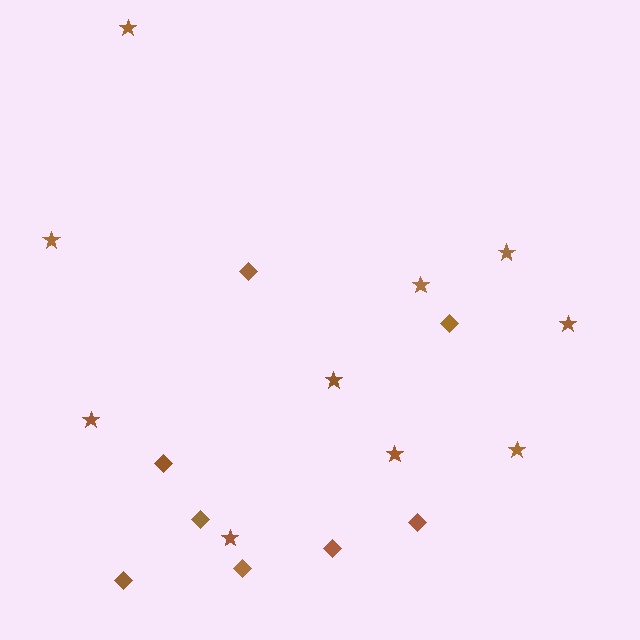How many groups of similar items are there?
There are 2 groups: one group of diamonds (8) and one group of stars (10).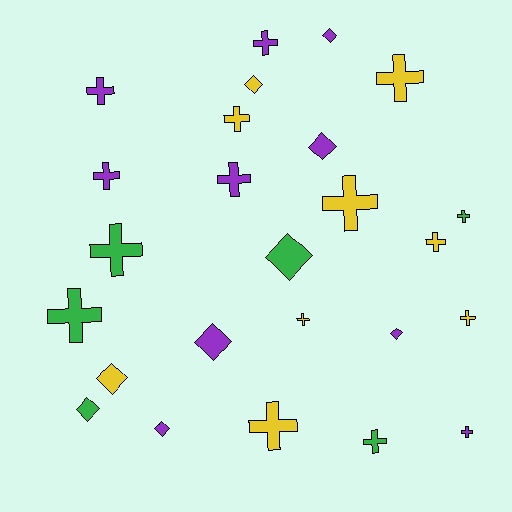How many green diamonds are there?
There are 2 green diamonds.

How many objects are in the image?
There are 25 objects.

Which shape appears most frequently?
Cross, with 16 objects.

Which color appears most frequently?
Purple, with 10 objects.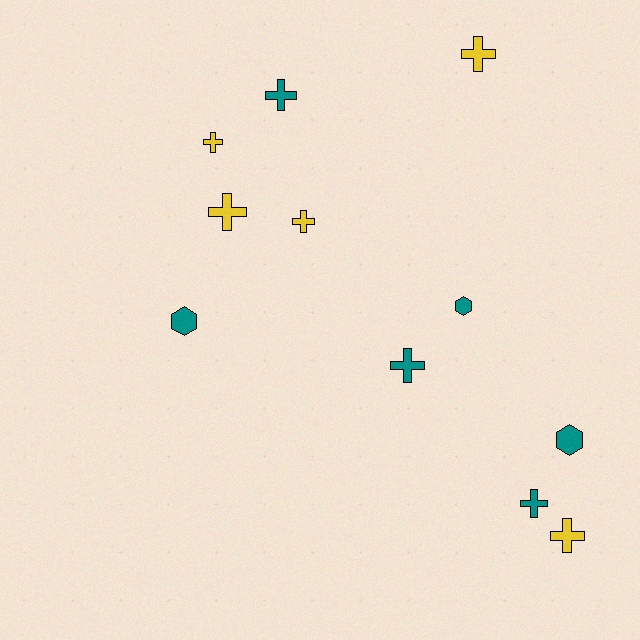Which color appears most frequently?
Teal, with 6 objects.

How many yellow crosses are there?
There are 5 yellow crosses.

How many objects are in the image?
There are 11 objects.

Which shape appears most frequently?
Cross, with 8 objects.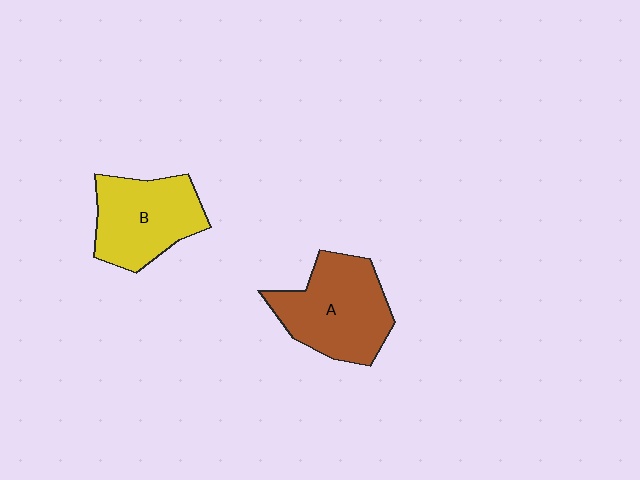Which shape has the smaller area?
Shape B (yellow).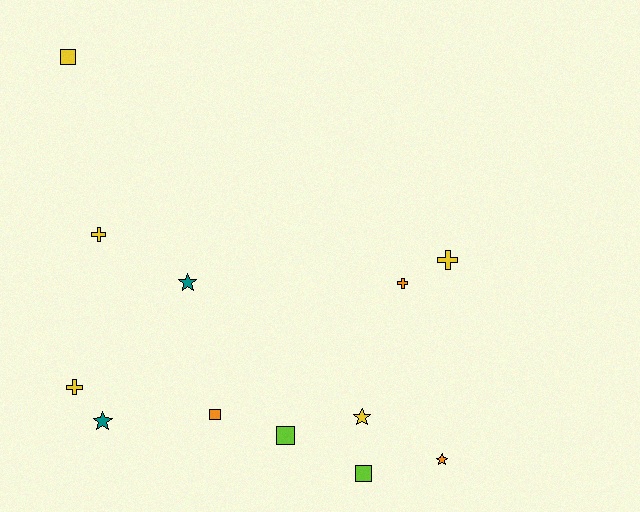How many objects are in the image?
There are 12 objects.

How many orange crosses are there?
There is 1 orange cross.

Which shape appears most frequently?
Square, with 4 objects.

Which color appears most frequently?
Yellow, with 5 objects.